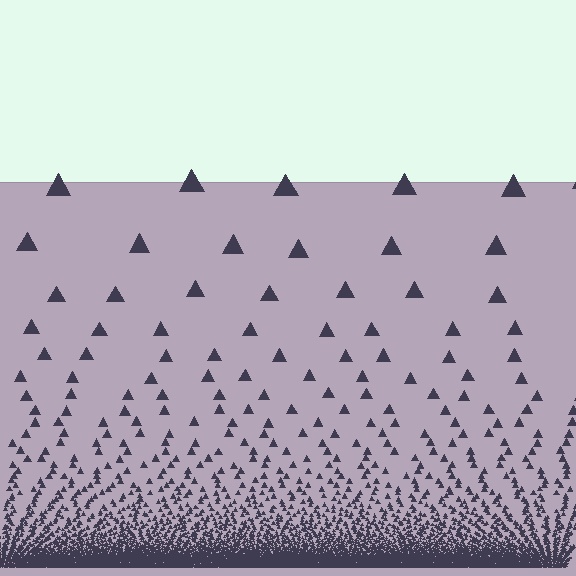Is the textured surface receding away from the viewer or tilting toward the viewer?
The surface appears to tilt toward the viewer. Texture elements get larger and sparser toward the top.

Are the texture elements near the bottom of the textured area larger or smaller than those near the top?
Smaller. The gradient is inverted — elements near the bottom are smaller and denser.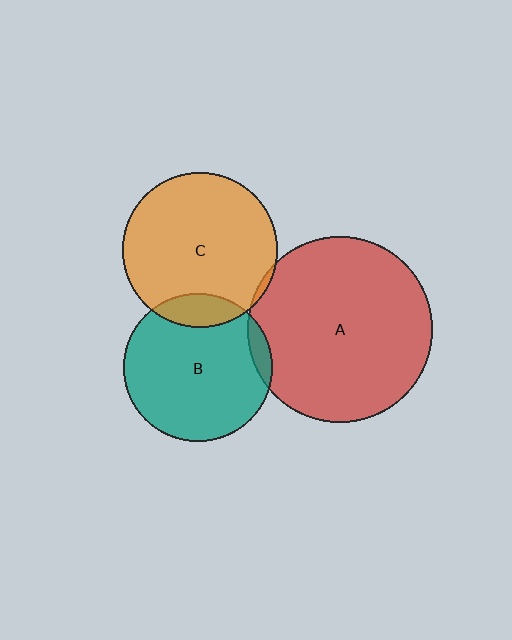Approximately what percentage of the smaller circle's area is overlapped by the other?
Approximately 5%.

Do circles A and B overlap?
Yes.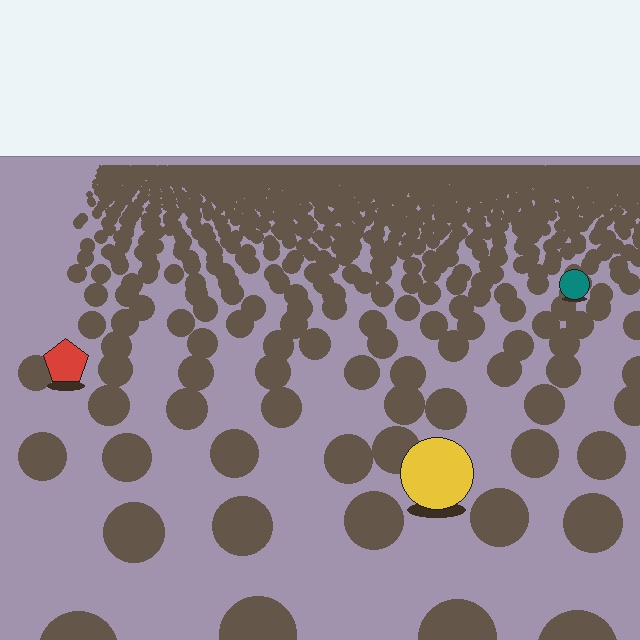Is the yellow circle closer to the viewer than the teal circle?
Yes. The yellow circle is closer — you can tell from the texture gradient: the ground texture is coarser near it.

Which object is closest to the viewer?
The yellow circle is closest. The texture marks near it are larger and more spread out.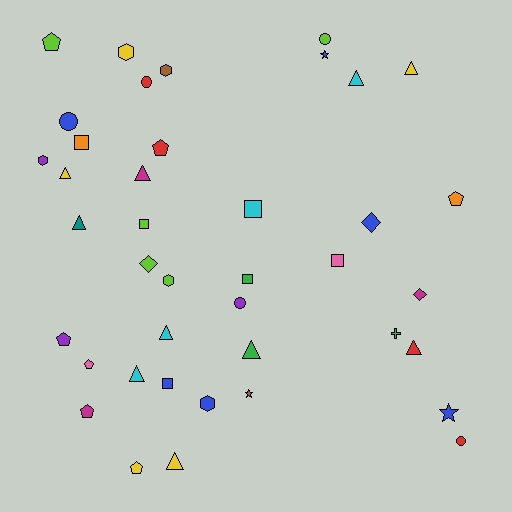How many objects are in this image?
There are 40 objects.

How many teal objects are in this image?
There is 1 teal object.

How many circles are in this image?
There are 5 circles.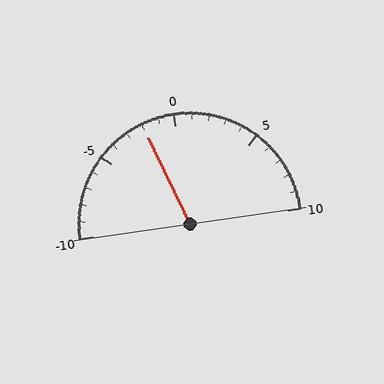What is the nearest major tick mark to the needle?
The nearest major tick mark is 0.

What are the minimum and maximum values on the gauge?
The gauge ranges from -10 to 10.